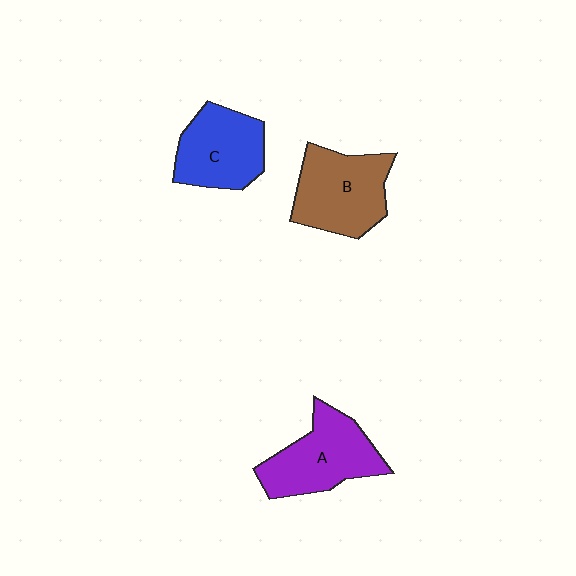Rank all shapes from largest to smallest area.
From largest to smallest: B (brown), A (purple), C (blue).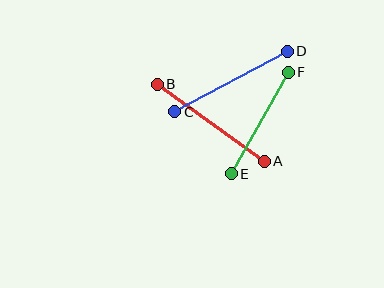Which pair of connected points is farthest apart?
Points A and B are farthest apart.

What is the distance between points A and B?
The distance is approximately 132 pixels.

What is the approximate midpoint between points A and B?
The midpoint is at approximately (211, 123) pixels.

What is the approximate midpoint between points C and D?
The midpoint is at approximately (231, 82) pixels.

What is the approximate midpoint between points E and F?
The midpoint is at approximately (260, 123) pixels.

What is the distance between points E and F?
The distance is approximately 117 pixels.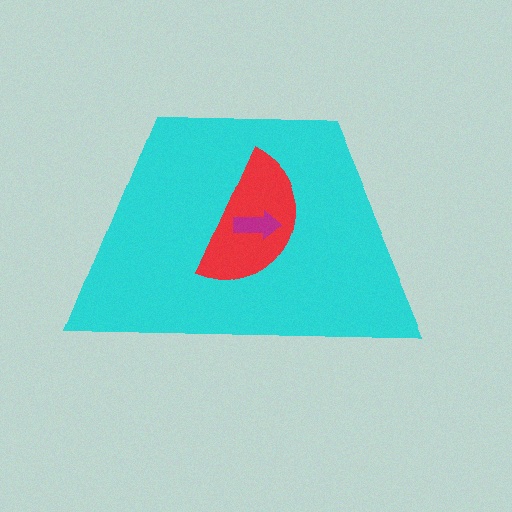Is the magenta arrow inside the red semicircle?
Yes.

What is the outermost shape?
The cyan trapezoid.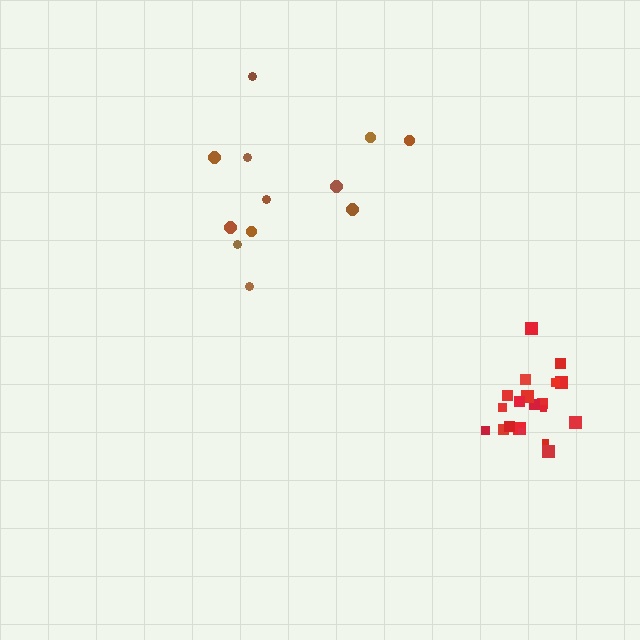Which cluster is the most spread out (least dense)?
Brown.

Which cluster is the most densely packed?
Red.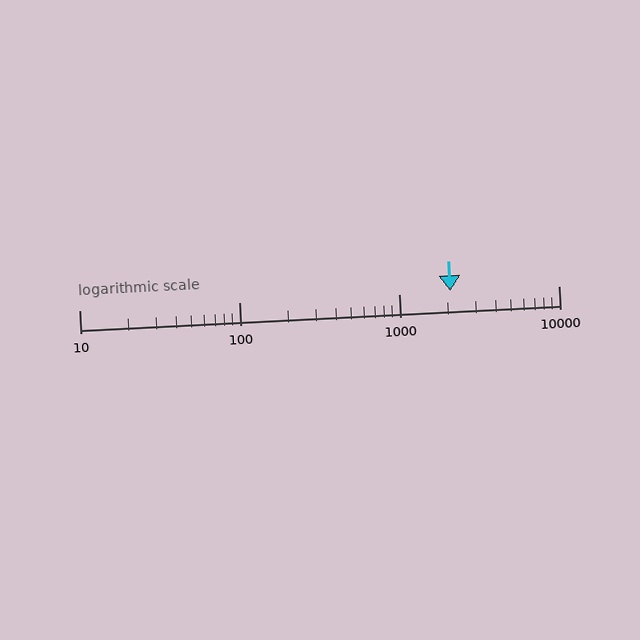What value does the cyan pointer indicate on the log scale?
The pointer indicates approximately 2100.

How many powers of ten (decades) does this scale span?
The scale spans 3 decades, from 10 to 10000.